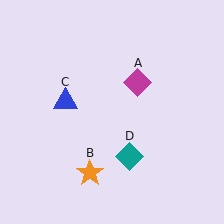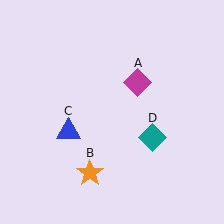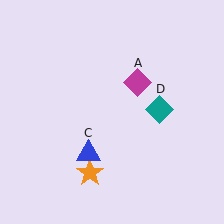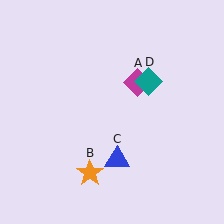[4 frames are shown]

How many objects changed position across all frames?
2 objects changed position: blue triangle (object C), teal diamond (object D).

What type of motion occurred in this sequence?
The blue triangle (object C), teal diamond (object D) rotated counterclockwise around the center of the scene.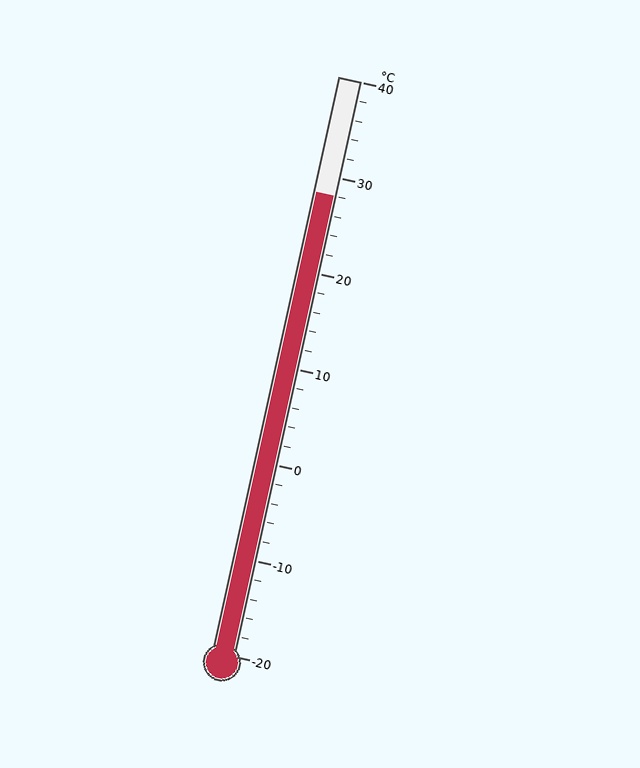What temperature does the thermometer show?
The thermometer shows approximately 28°C.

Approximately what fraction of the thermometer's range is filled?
The thermometer is filled to approximately 80% of its range.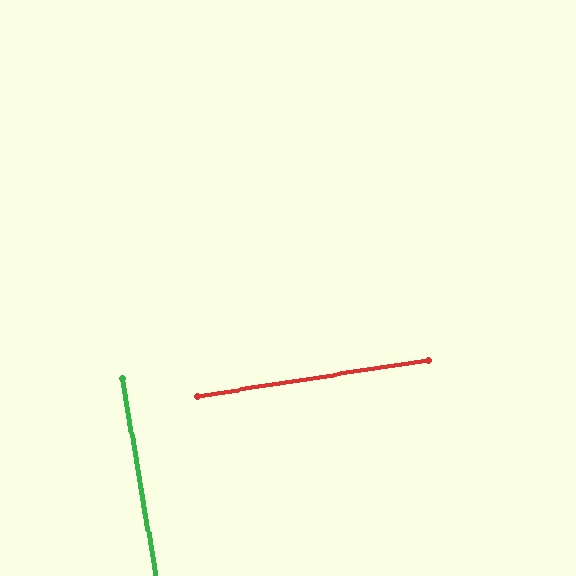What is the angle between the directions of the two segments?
Approximately 89 degrees.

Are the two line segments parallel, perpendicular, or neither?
Perpendicular — they meet at approximately 89°.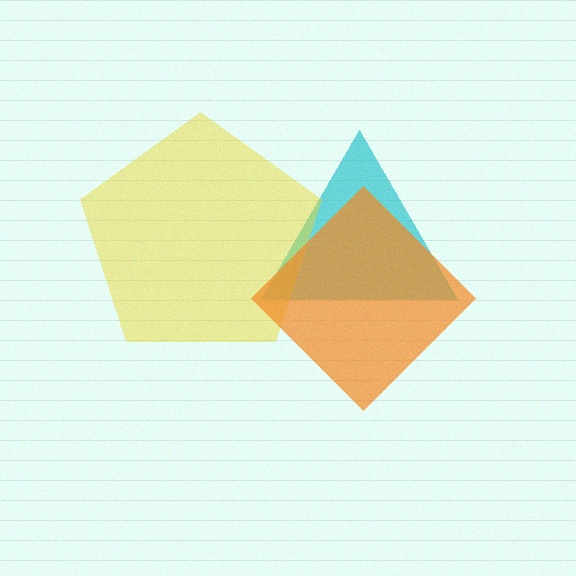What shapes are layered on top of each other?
The layered shapes are: a cyan triangle, a yellow pentagon, an orange diamond.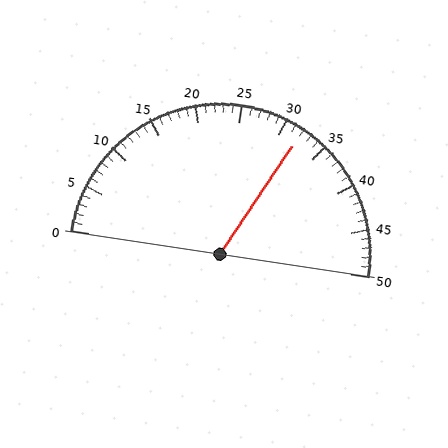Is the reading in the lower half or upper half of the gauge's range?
The reading is in the upper half of the range (0 to 50).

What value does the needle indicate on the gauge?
The needle indicates approximately 32.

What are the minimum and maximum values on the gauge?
The gauge ranges from 0 to 50.